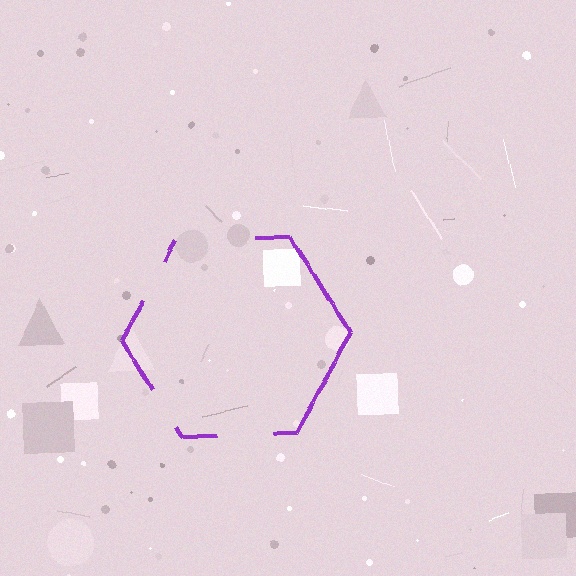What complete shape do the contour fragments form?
The contour fragments form a hexagon.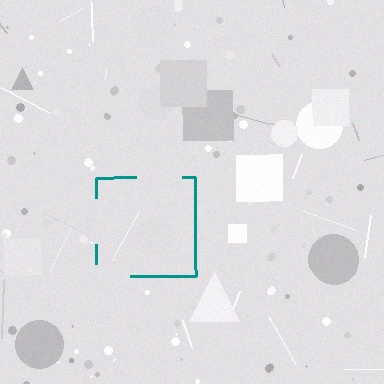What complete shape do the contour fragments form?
The contour fragments form a square.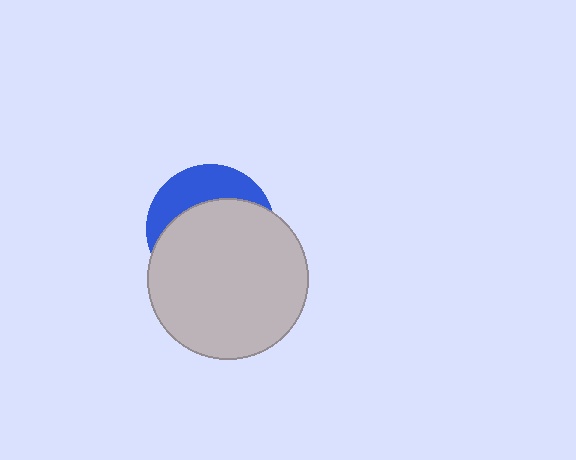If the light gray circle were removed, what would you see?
You would see the complete blue circle.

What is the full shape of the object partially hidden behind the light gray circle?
The partially hidden object is a blue circle.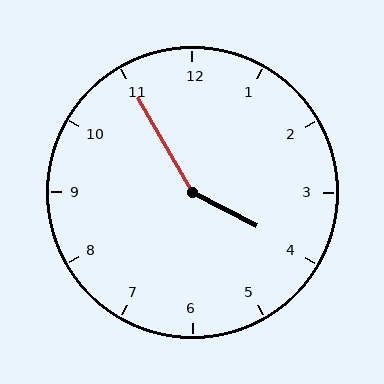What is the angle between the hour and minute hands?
Approximately 148 degrees.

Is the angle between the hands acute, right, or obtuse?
It is obtuse.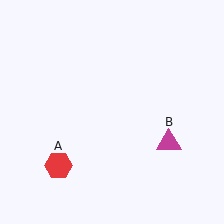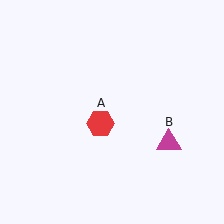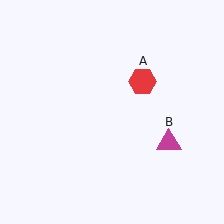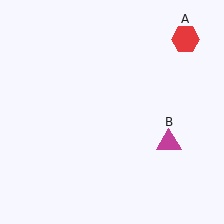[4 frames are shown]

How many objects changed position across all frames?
1 object changed position: red hexagon (object A).